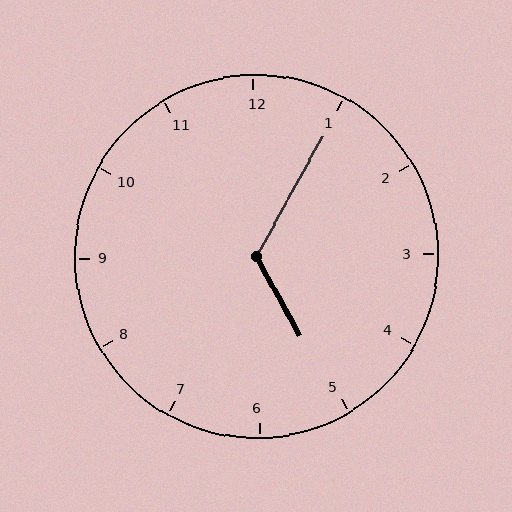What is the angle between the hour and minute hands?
Approximately 122 degrees.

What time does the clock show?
5:05.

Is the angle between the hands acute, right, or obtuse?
It is obtuse.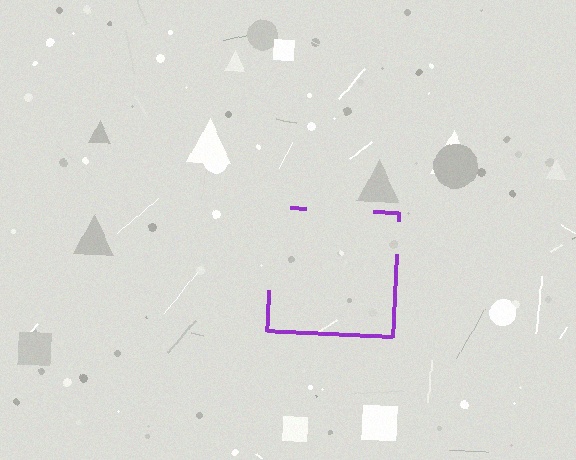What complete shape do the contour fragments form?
The contour fragments form a square.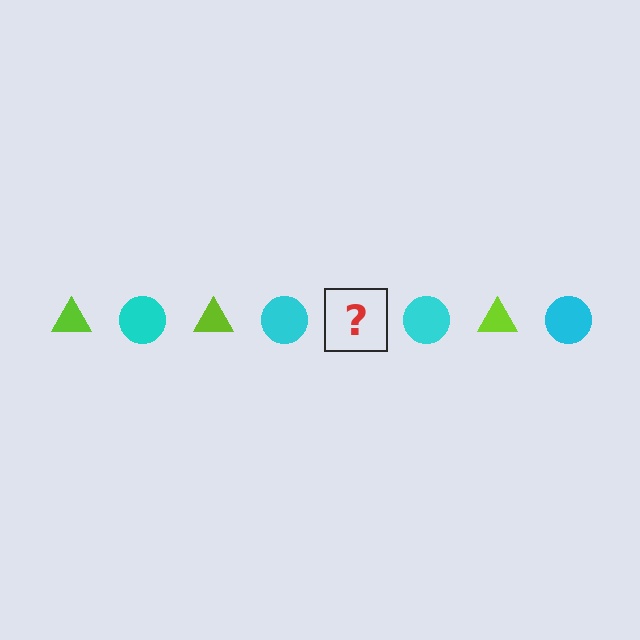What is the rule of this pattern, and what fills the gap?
The rule is that the pattern alternates between lime triangle and cyan circle. The gap should be filled with a lime triangle.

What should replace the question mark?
The question mark should be replaced with a lime triangle.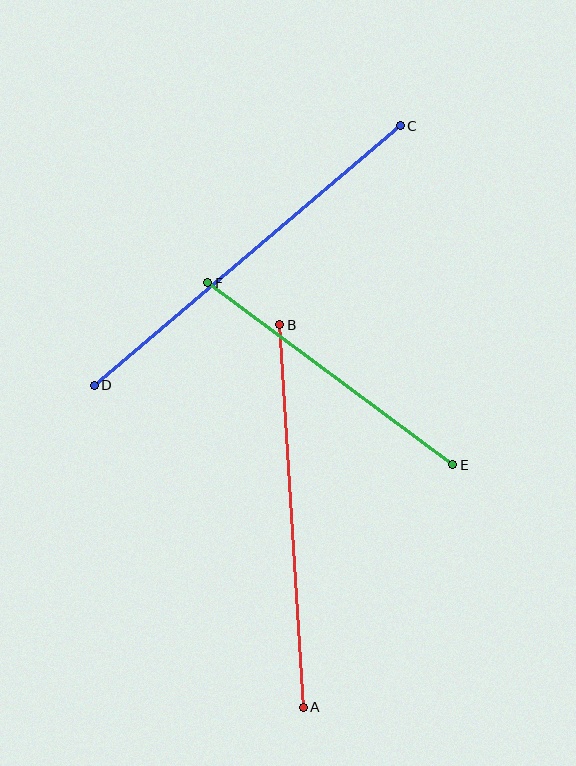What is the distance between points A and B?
The distance is approximately 383 pixels.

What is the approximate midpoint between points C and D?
The midpoint is at approximately (247, 255) pixels.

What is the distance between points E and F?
The distance is approximately 305 pixels.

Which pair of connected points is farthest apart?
Points C and D are farthest apart.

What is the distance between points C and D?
The distance is approximately 401 pixels.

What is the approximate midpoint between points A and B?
The midpoint is at approximately (291, 516) pixels.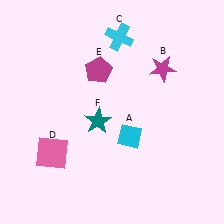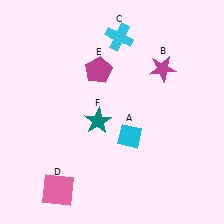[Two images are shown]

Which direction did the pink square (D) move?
The pink square (D) moved down.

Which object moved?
The pink square (D) moved down.